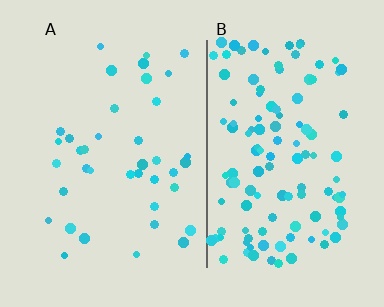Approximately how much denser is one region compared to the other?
Approximately 3.2× — region B over region A.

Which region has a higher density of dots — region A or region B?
B (the right).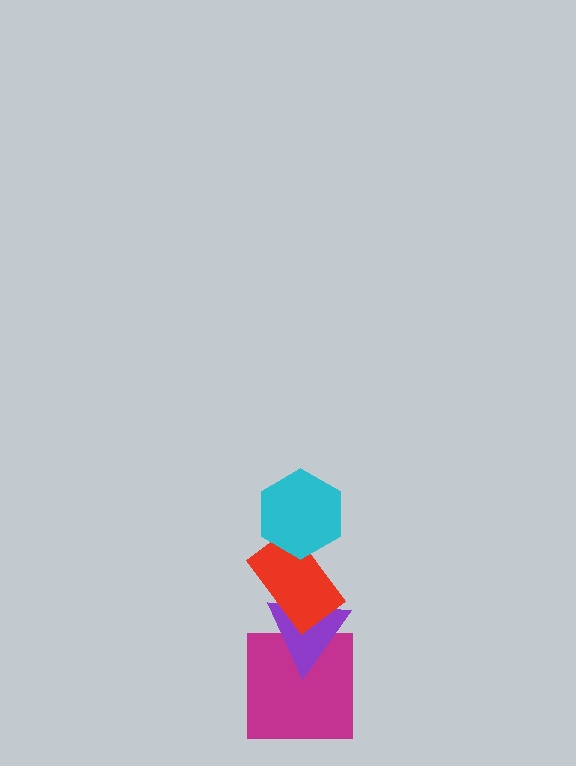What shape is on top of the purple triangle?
The red rectangle is on top of the purple triangle.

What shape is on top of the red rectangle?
The cyan hexagon is on top of the red rectangle.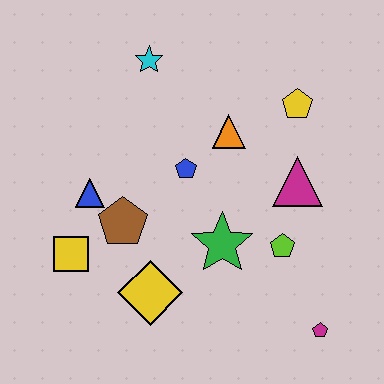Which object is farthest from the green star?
The cyan star is farthest from the green star.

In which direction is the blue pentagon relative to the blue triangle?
The blue pentagon is to the right of the blue triangle.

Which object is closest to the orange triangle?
The blue pentagon is closest to the orange triangle.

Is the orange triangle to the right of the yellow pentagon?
No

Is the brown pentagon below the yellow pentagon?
Yes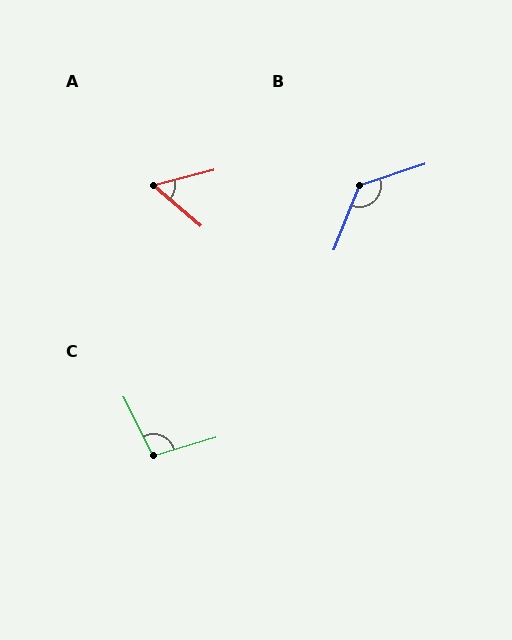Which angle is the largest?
B, at approximately 129 degrees.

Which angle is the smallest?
A, at approximately 55 degrees.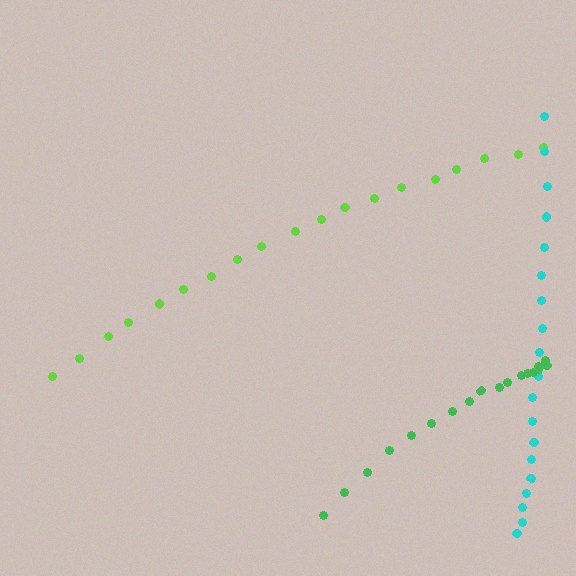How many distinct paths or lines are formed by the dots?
There are 3 distinct paths.